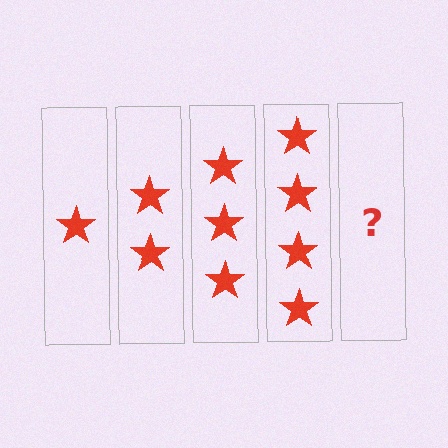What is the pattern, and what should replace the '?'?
The pattern is that each step adds one more star. The '?' should be 5 stars.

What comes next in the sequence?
The next element should be 5 stars.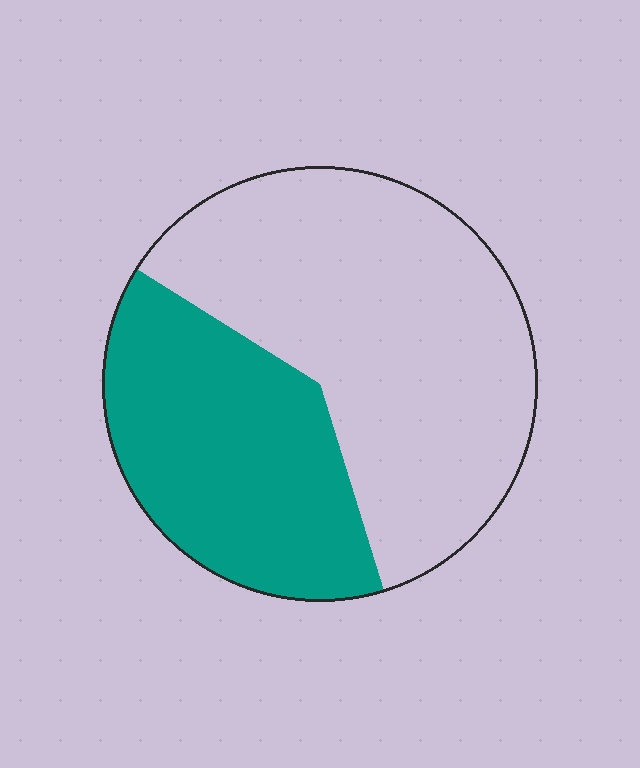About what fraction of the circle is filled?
About three eighths (3/8).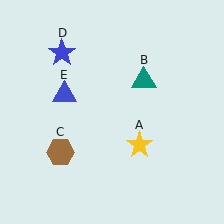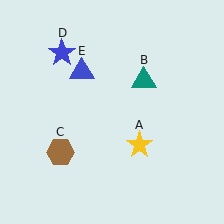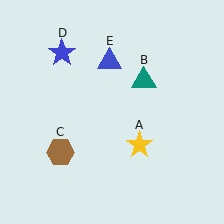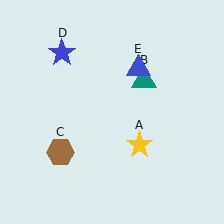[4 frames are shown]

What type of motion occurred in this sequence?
The blue triangle (object E) rotated clockwise around the center of the scene.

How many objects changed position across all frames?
1 object changed position: blue triangle (object E).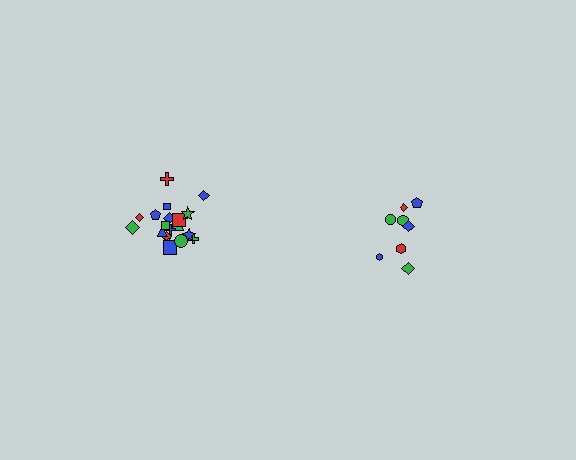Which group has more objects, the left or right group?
The left group.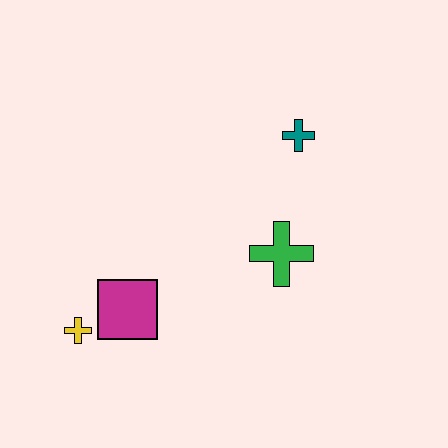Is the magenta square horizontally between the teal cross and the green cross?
No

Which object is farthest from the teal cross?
The yellow cross is farthest from the teal cross.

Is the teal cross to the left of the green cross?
No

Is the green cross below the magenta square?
No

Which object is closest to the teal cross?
The green cross is closest to the teal cross.